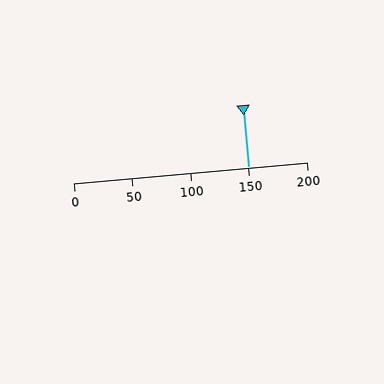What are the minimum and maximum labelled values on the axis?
The axis runs from 0 to 200.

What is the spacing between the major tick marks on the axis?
The major ticks are spaced 50 apart.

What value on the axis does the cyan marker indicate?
The marker indicates approximately 150.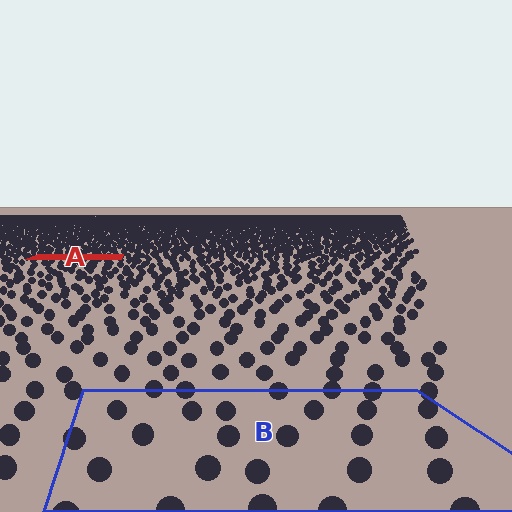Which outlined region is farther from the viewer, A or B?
Region A is farther from the viewer — the texture elements inside it appear smaller and more densely packed.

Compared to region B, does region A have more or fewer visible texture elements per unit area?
Region A has more texture elements per unit area — they are packed more densely because it is farther away.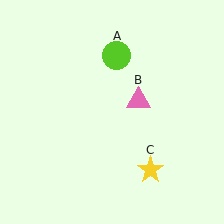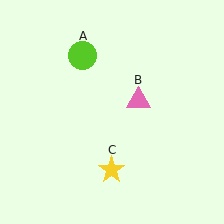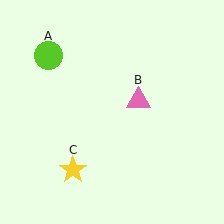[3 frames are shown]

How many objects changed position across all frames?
2 objects changed position: lime circle (object A), yellow star (object C).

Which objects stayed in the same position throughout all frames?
Pink triangle (object B) remained stationary.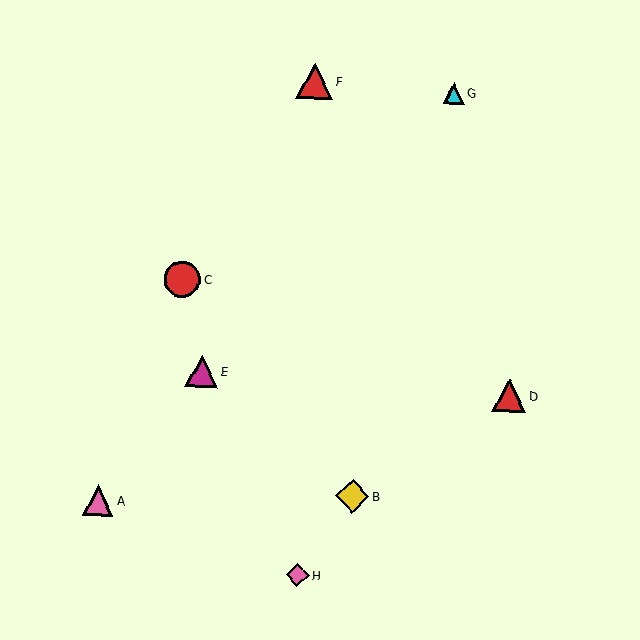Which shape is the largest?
The red triangle (labeled F) is the largest.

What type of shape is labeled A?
Shape A is a pink triangle.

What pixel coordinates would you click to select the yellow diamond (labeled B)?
Click at (352, 496) to select the yellow diamond B.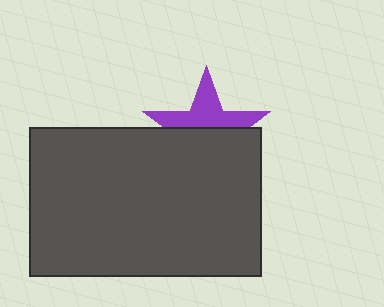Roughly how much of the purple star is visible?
About half of it is visible (roughly 46%).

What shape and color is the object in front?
The object in front is a dark gray rectangle.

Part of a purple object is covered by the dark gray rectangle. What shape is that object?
It is a star.